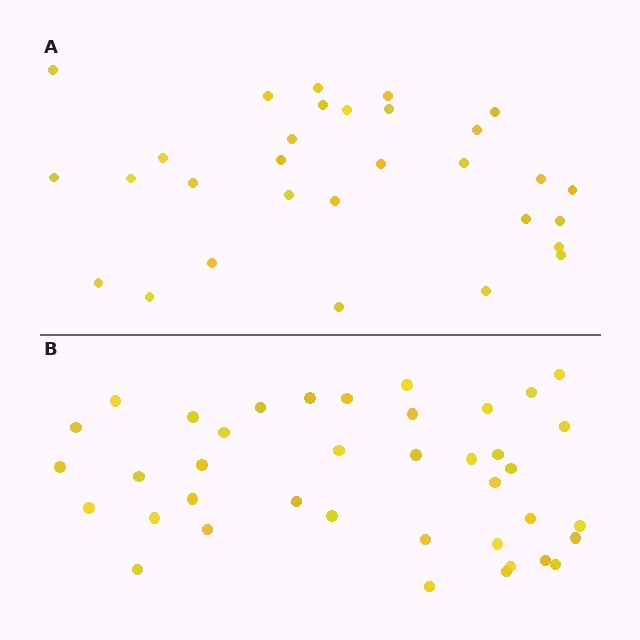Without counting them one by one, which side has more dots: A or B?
Region B (the bottom region) has more dots.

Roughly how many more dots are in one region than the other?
Region B has roughly 8 or so more dots than region A.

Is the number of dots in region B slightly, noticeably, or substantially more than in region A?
Region B has noticeably more, but not dramatically so. The ratio is roughly 1.3 to 1.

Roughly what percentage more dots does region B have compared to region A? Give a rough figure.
About 30% more.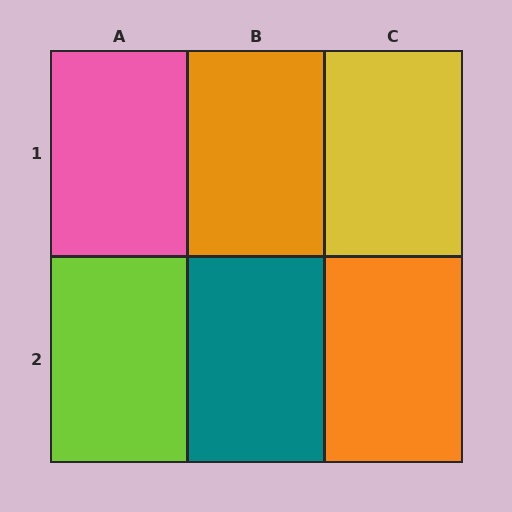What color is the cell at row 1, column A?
Pink.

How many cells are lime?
1 cell is lime.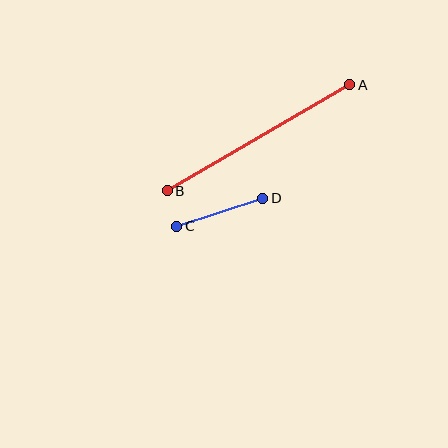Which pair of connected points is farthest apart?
Points A and B are farthest apart.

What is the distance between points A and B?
The distance is approximately 211 pixels.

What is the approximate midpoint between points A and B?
The midpoint is at approximately (259, 138) pixels.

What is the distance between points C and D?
The distance is approximately 91 pixels.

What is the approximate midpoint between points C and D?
The midpoint is at approximately (220, 212) pixels.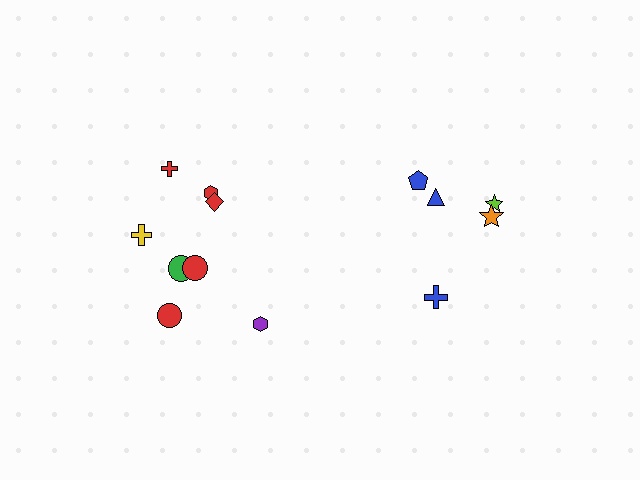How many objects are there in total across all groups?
There are 13 objects.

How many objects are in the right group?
There are 5 objects.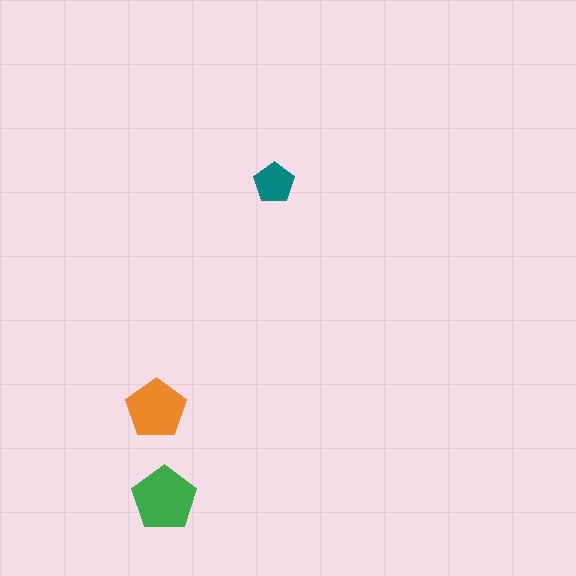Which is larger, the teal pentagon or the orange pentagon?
The orange one.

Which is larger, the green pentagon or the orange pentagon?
The green one.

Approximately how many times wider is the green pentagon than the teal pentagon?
About 1.5 times wider.